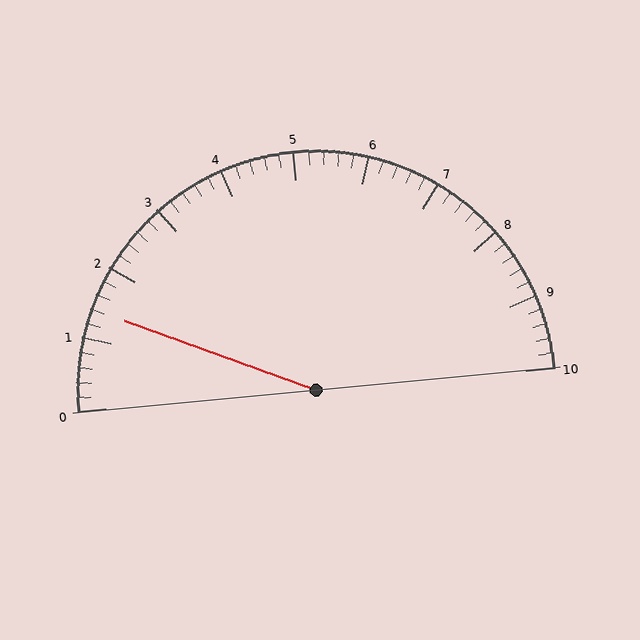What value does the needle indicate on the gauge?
The needle indicates approximately 1.4.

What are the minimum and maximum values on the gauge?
The gauge ranges from 0 to 10.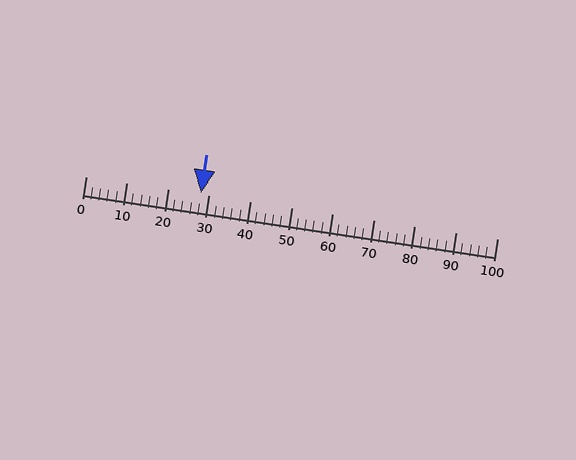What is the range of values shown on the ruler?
The ruler shows values from 0 to 100.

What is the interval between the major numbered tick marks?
The major tick marks are spaced 10 units apart.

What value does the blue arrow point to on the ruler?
The blue arrow points to approximately 28.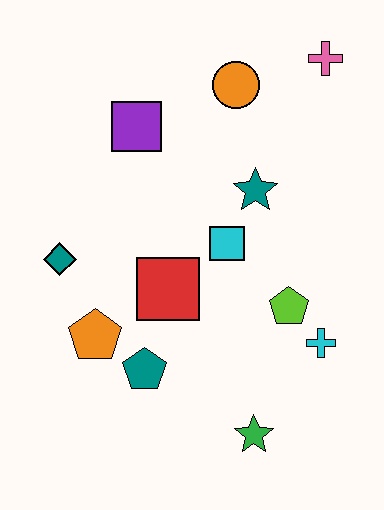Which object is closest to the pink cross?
The orange circle is closest to the pink cross.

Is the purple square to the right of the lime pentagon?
No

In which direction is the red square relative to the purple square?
The red square is below the purple square.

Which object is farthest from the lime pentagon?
The pink cross is farthest from the lime pentagon.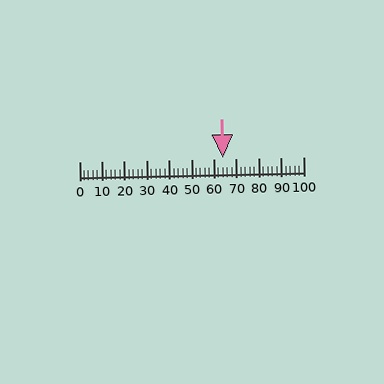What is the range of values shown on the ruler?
The ruler shows values from 0 to 100.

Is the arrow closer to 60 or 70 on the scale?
The arrow is closer to 60.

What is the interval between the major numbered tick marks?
The major tick marks are spaced 10 units apart.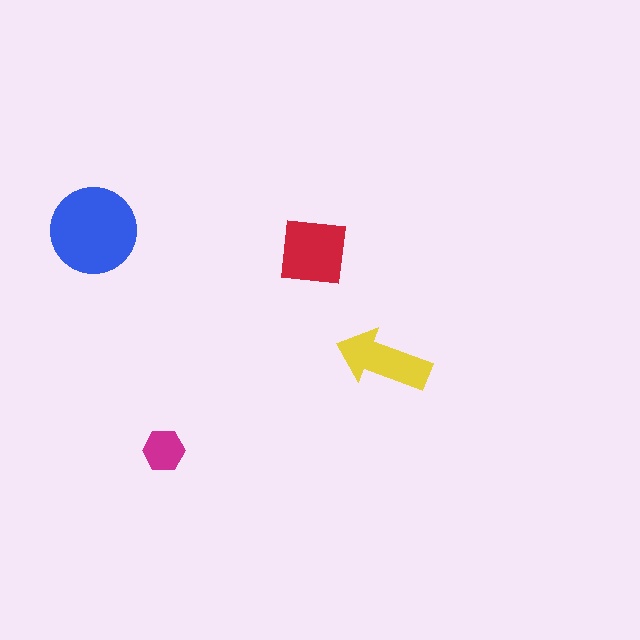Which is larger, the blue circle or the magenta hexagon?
The blue circle.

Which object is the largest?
The blue circle.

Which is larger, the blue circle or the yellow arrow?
The blue circle.